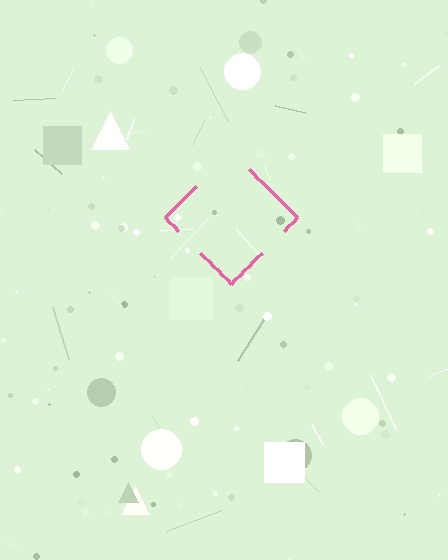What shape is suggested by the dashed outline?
The dashed outline suggests a diamond.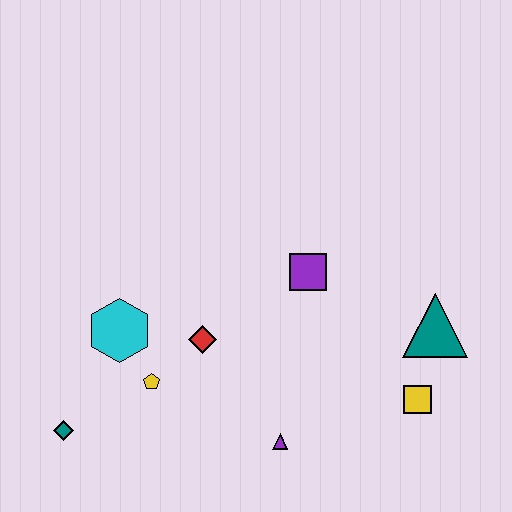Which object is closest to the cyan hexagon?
The yellow pentagon is closest to the cyan hexagon.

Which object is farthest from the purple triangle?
The teal diamond is farthest from the purple triangle.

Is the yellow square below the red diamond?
Yes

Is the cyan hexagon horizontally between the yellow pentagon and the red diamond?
No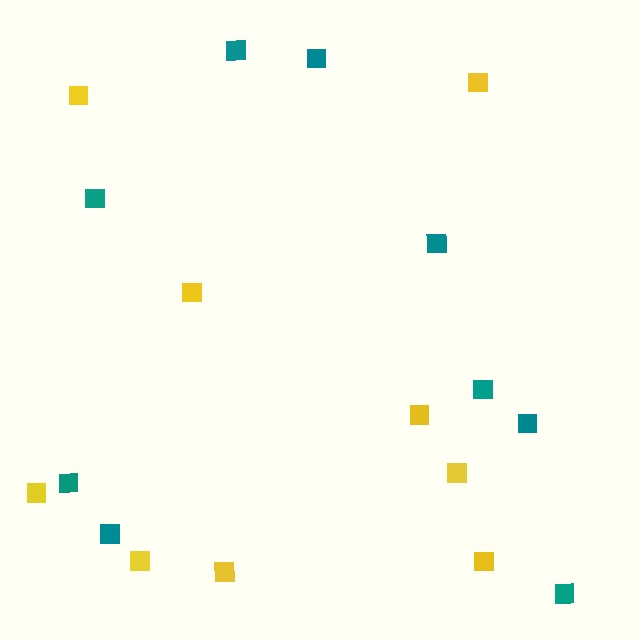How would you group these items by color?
There are 2 groups: one group of yellow squares (9) and one group of teal squares (9).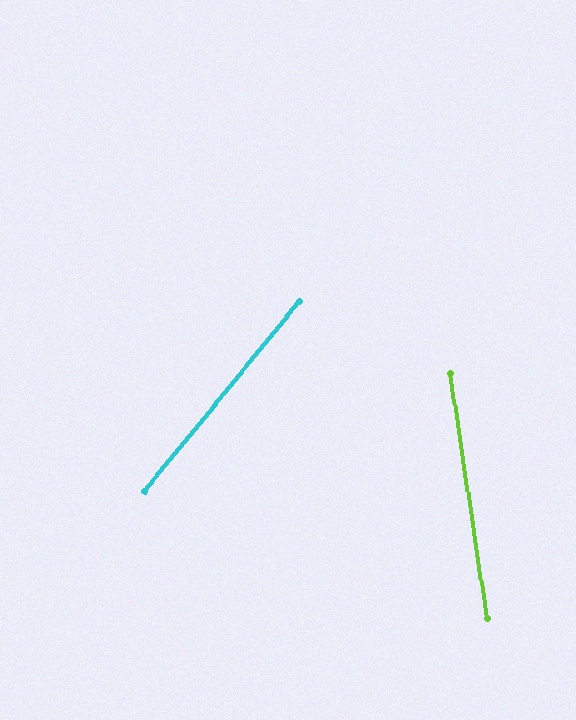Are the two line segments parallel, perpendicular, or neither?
Neither parallel nor perpendicular — they differ by about 48°.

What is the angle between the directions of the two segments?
Approximately 48 degrees.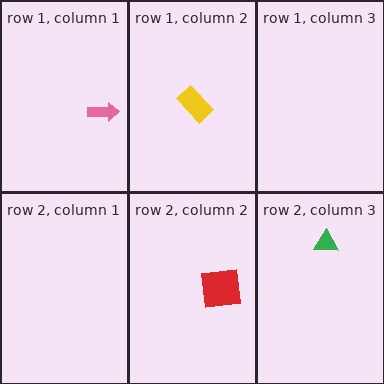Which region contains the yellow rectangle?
The row 1, column 2 region.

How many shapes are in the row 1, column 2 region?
1.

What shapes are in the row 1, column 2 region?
The yellow rectangle.